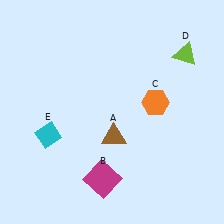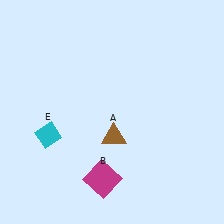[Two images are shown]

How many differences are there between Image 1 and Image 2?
There are 2 differences between the two images.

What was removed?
The orange hexagon (C), the lime triangle (D) were removed in Image 2.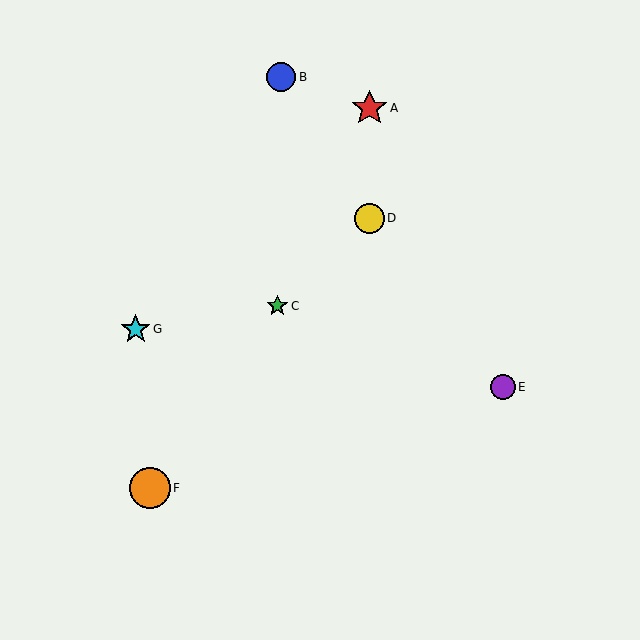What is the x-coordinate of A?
Object A is at x≈369.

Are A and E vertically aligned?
No, A is at x≈369 and E is at x≈503.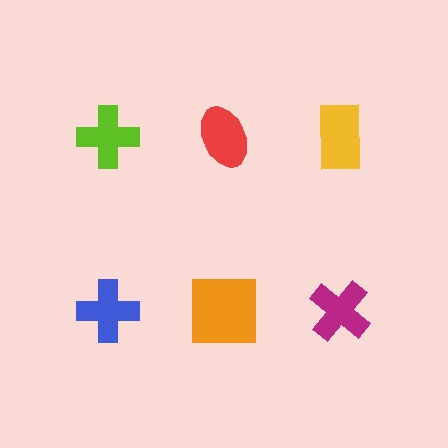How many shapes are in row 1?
3 shapes.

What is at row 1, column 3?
A yellow rectangle.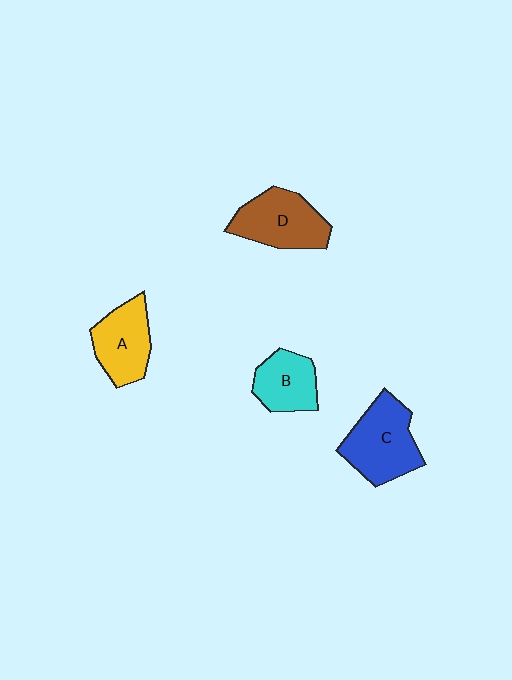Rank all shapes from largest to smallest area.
From largest to smallest: C (blue), D (brown), A (yellow), B (cyan).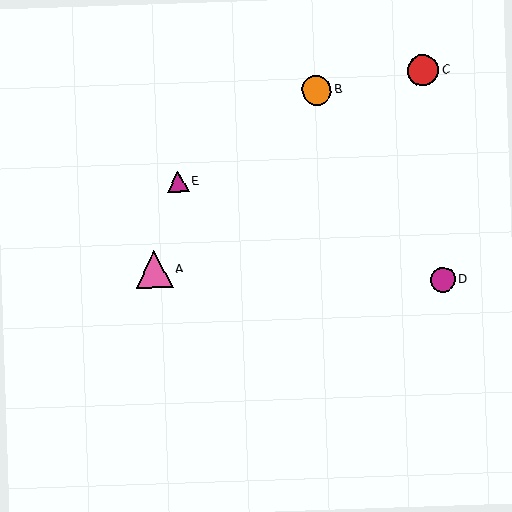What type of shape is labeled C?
Shape C is a red circle.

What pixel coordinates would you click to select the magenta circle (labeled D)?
Click at (443, 280) to select the magenta circle D.